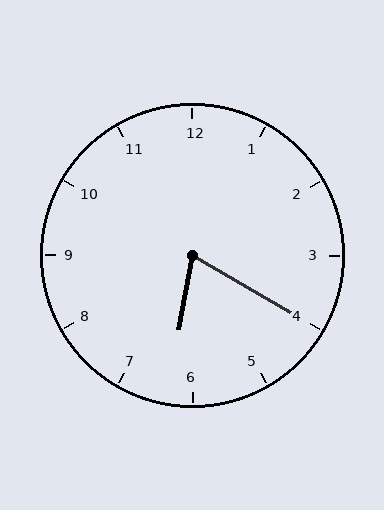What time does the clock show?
6:20.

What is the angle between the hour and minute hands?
Approximately 70 degrees.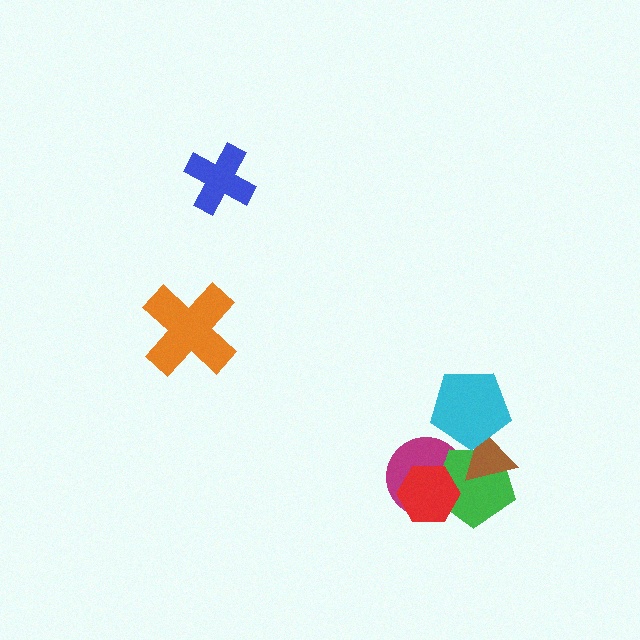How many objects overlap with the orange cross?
0 objects overlap with the orange cross.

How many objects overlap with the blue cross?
0 objects overlap with the blue cross.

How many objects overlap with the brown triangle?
2 objects overlap with the brown triangle.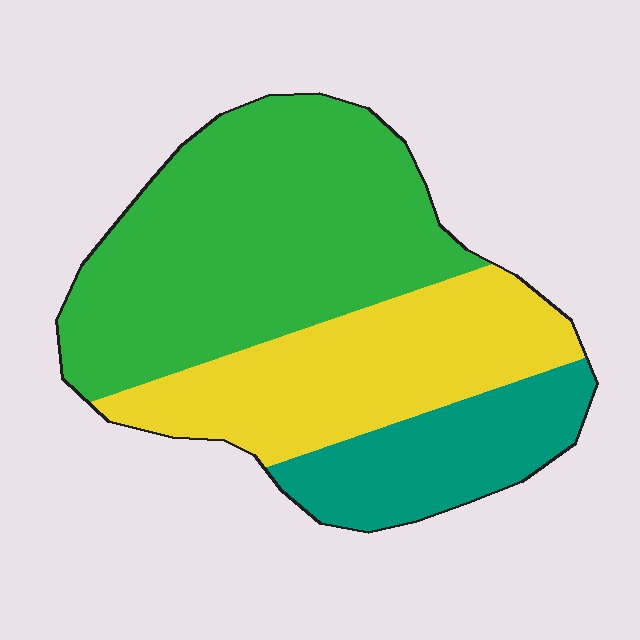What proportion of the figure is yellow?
Yellow covers roughly 30% of the figure.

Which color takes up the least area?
Teal, at roughly 20%.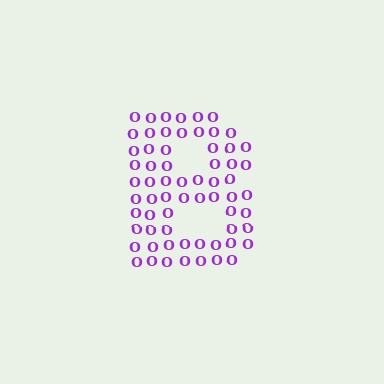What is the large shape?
The large shape is the letter B.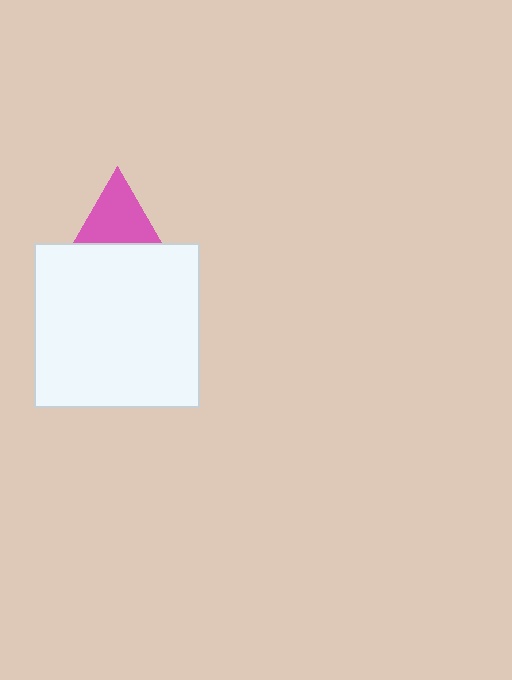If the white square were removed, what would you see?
You would see the complete pink triangle.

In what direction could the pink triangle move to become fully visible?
The pink triangle could move up. That would shift it out from behind the white square entirely.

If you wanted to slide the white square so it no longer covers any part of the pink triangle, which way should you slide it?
Slide it down — that is the most direct way to separate the two shapes.